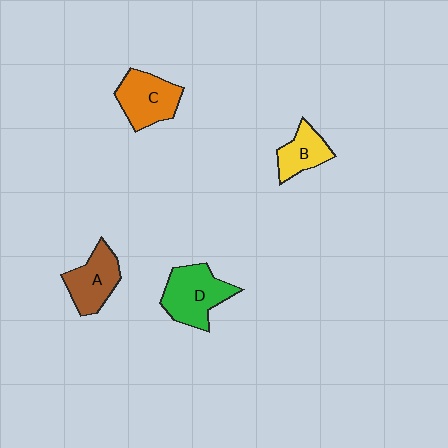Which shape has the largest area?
Shape D (green).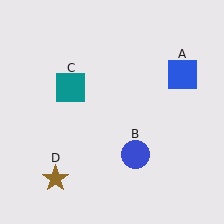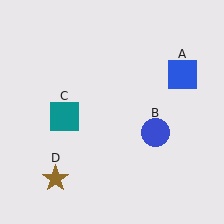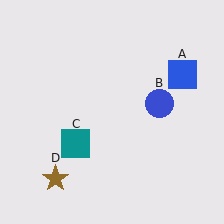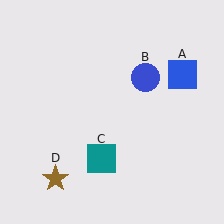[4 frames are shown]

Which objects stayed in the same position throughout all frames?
Blue square (object A) and brown star (object D) remained stationary.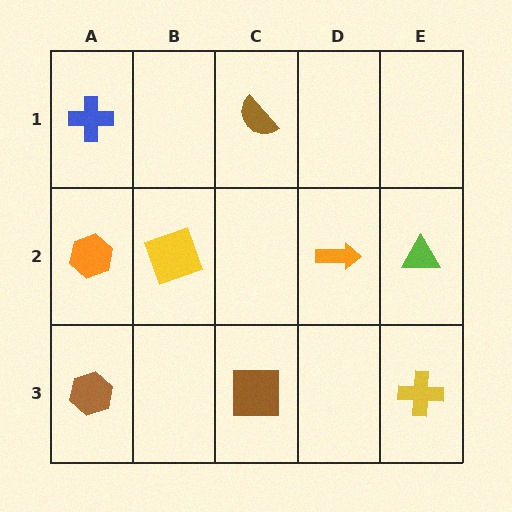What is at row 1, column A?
A blue cross.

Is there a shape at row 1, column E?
No, that cell is empty.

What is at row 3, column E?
A yellow cross.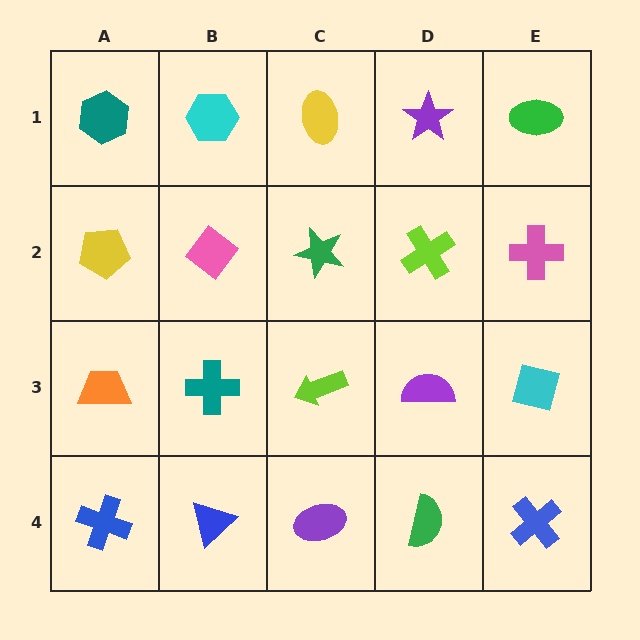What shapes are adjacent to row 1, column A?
A yellow pentagon (row 2, column A), a cyan hexagon (row 1, column B).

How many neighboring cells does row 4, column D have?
3.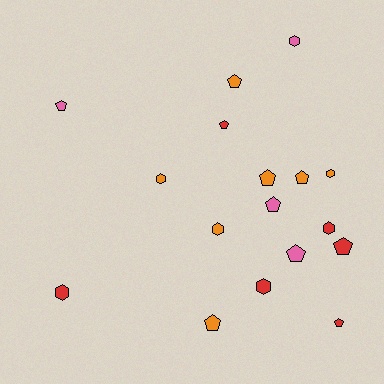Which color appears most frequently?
Orange, with 7 objects.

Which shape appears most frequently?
Pentagon, with 10 objects.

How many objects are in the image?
There are 17 objects.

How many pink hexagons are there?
There is 1 pink hexagon.